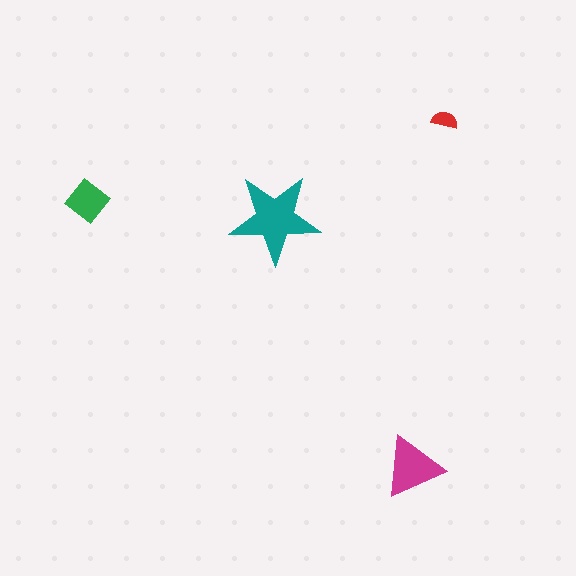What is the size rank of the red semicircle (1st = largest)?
4th.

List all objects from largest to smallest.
The teal star, the magenta triangle, the green diamond, the red semicircle.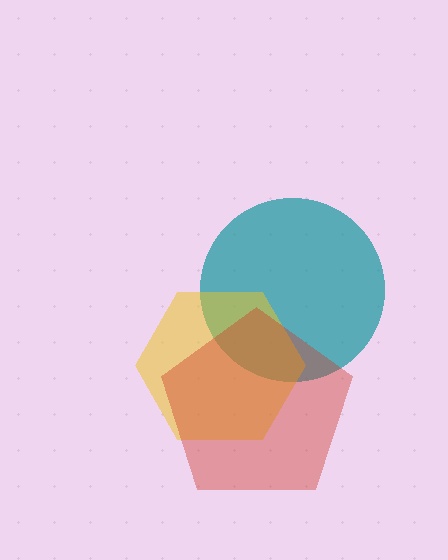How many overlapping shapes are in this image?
There are 3 overlapping shapes in the image.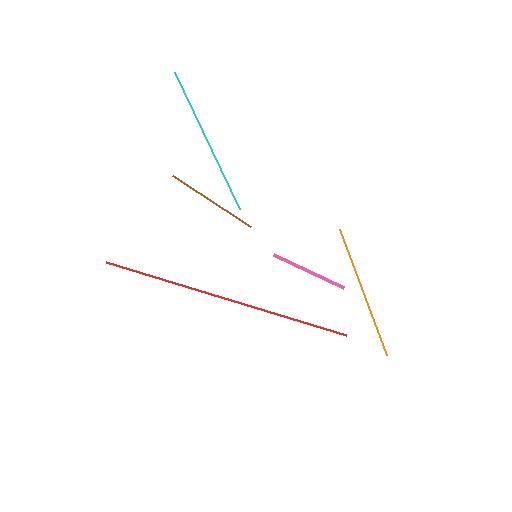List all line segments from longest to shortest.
From longest to shortest: red, cyan, orange, brown, pink.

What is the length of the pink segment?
The pink segment is approximately 78 pixels long.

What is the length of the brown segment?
The brown segment is approximately 93 pixels long.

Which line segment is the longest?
The red line is the longest at approximately 251 pixels.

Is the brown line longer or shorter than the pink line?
The brown line is longer than the pink line.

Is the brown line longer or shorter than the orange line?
The orange line is longer than the brown line.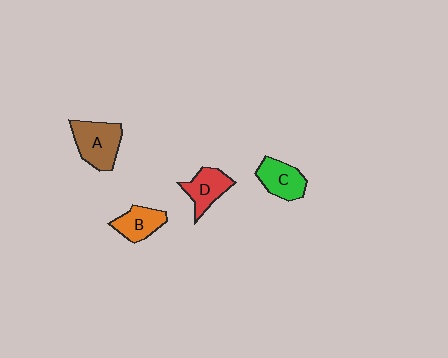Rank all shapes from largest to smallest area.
From largest to smallest: A (brown), C (green), D (red), B (orange).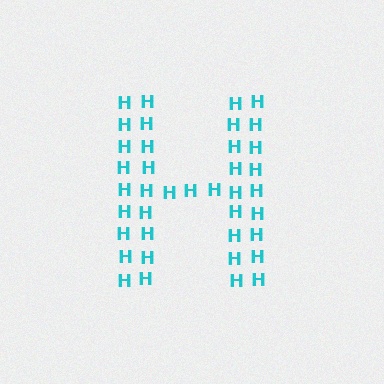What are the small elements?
The small elements are letter H's.